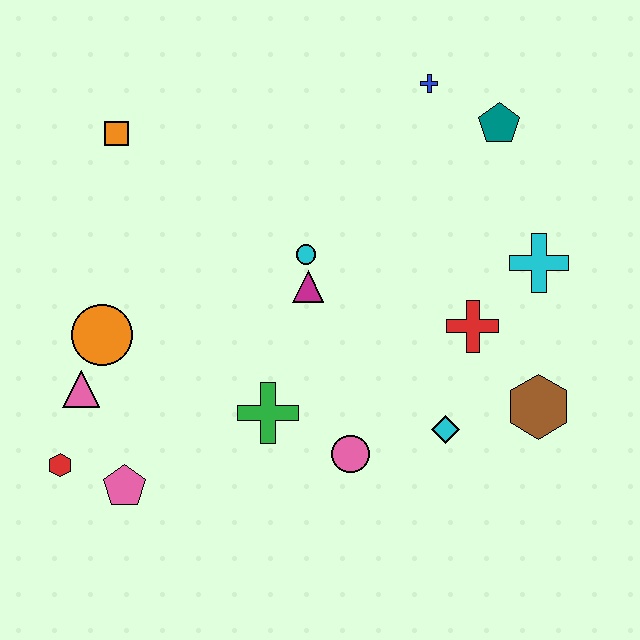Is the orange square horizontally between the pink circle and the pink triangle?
Yes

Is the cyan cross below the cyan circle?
Yes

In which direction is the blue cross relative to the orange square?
The blue cross is to the right of the orange square.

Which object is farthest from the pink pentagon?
The teal pentagon is farthest from the pink pentagon.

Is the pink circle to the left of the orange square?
No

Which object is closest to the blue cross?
The teal pentagon is closest to the blue cross.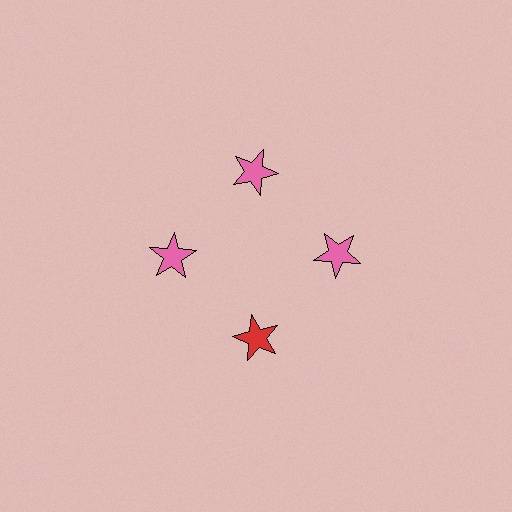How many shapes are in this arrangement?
There are 4 shapes arranged in a ring pattern.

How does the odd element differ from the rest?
It has a different color: red instead of pink.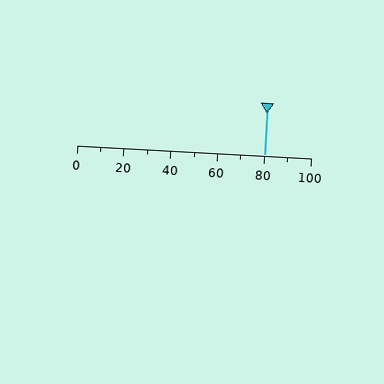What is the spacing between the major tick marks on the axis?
The major ticks are spaced 20 apart.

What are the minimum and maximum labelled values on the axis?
The axis runs from 0 to 100.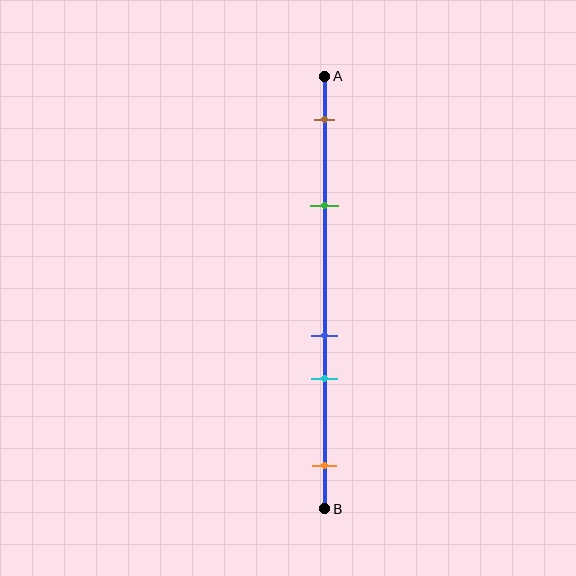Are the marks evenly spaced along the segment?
No, the marks are not evenly spaced.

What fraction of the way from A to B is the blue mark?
The blue mark is approximately 60% (0.6) of the way from A to B.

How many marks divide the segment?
There are 5 marks dividing the segment.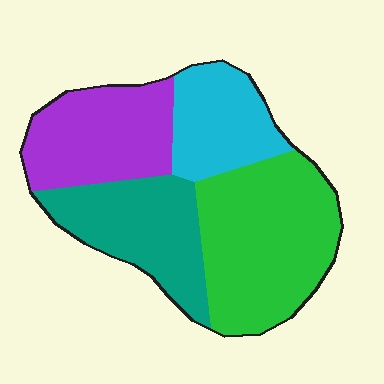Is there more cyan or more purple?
Purple.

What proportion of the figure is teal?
Teal covers 23% of the figure.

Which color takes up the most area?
Green, at roughly 35%.